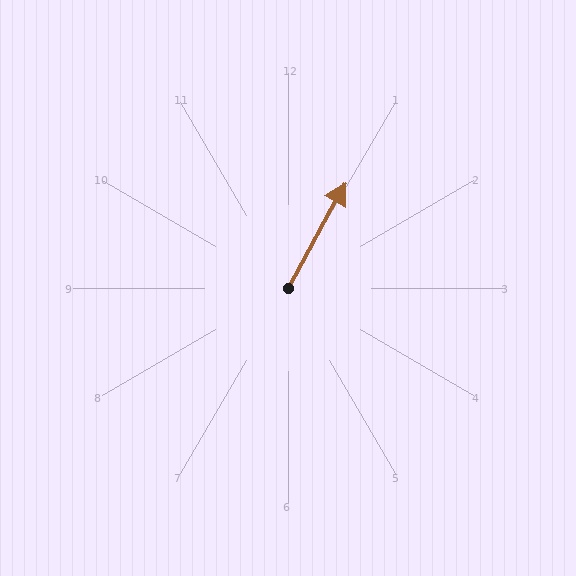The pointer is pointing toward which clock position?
Roughly 1 o'clock.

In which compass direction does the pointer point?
Northeast.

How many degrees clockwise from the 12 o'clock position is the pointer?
Approximately 28 degrees.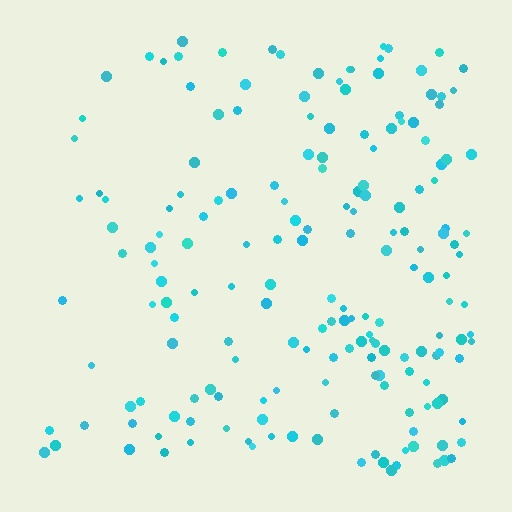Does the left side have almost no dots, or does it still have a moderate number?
Still a moderate number, just noticeably fewer than the right.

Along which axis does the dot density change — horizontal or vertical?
Horizontal.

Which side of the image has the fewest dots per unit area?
The left.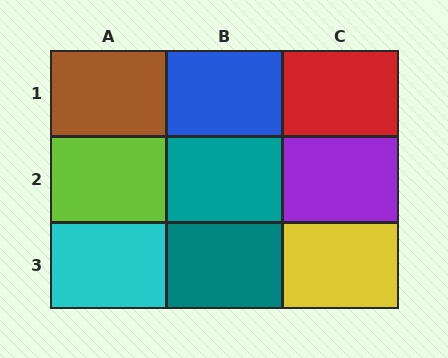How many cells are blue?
1 cell is blue.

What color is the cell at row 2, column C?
Purple.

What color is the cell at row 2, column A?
Lime.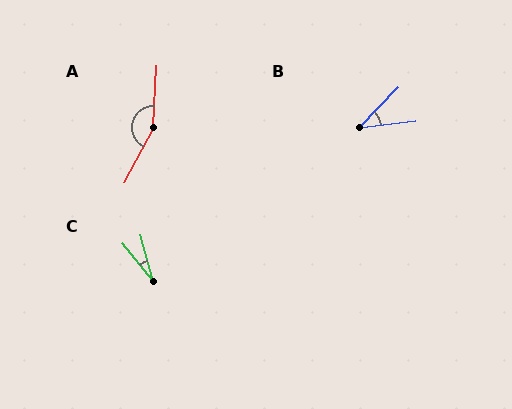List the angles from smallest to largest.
C (24°), B (39°), A (155°).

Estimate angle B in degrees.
Approximately 39 degrees.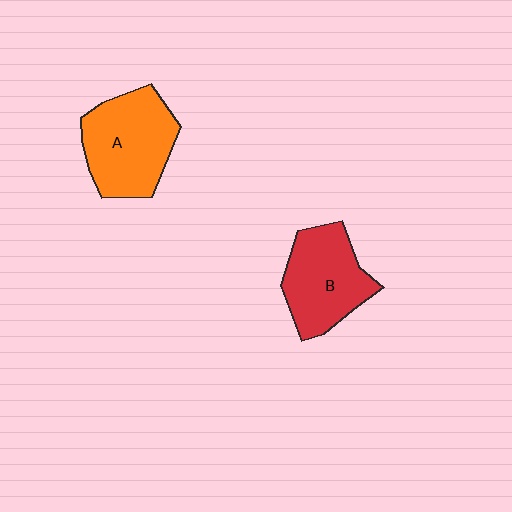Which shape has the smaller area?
Shape B (red).